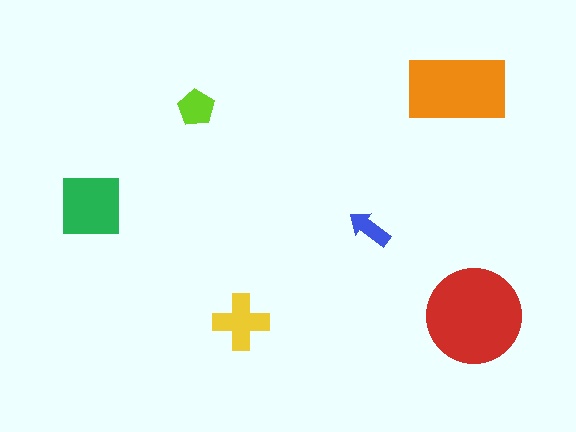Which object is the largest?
The red circle.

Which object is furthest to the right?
The red circle is rightmost.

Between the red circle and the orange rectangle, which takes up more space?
The red circle.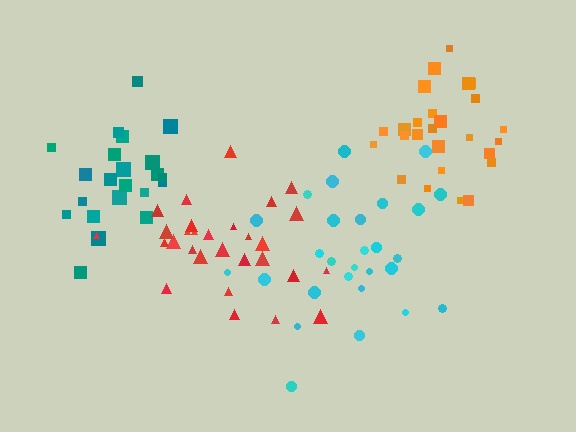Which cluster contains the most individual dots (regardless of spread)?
Red (29).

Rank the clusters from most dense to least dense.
orange, teal, red, cyan.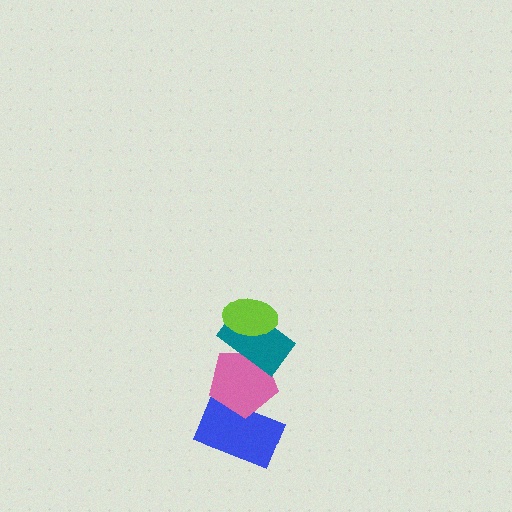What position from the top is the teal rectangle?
The teal rectangle is 2nd from the top.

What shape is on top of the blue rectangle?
The pink pentagon is on top of the blue rectangle.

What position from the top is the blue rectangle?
The blue rectangle is 4th from the top.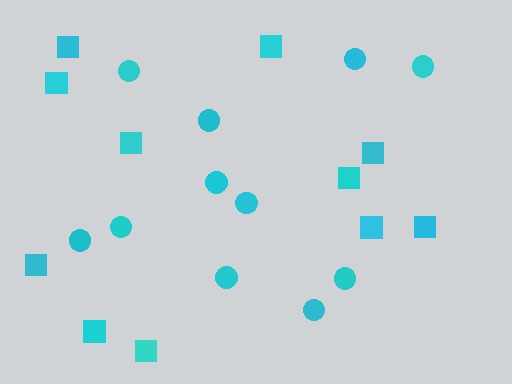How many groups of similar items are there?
There are 2 groups: one group of circles (11) and one group of squares (11).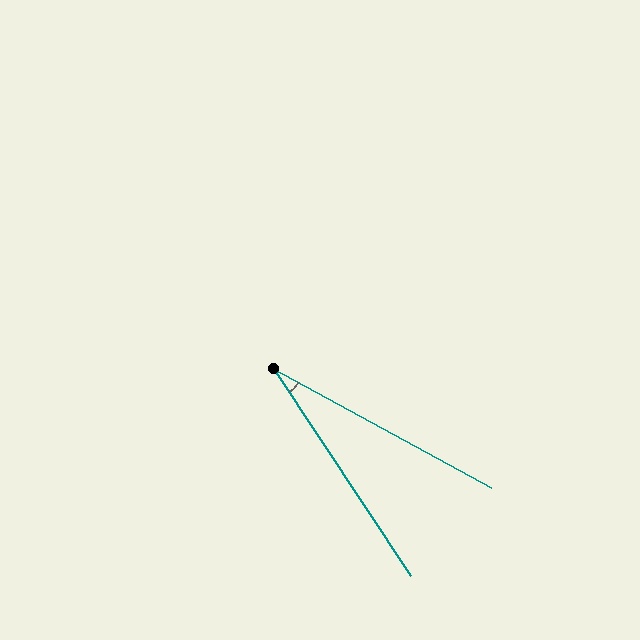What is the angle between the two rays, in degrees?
Approximately 28 degrees.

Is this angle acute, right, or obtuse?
It is acute.